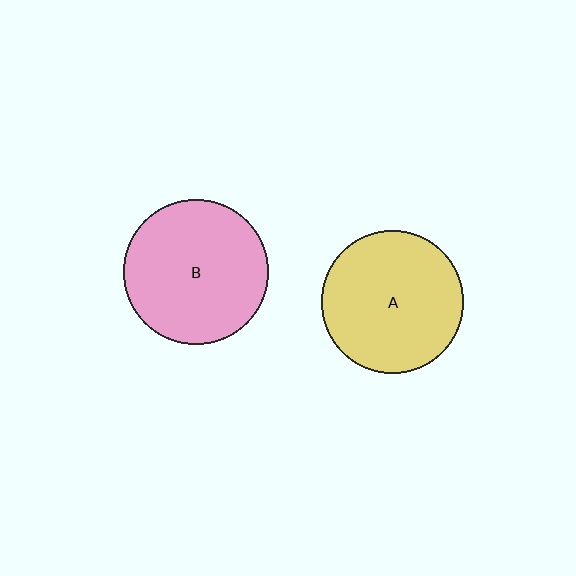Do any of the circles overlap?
No, none of the circles overlap.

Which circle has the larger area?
Circle B (pink).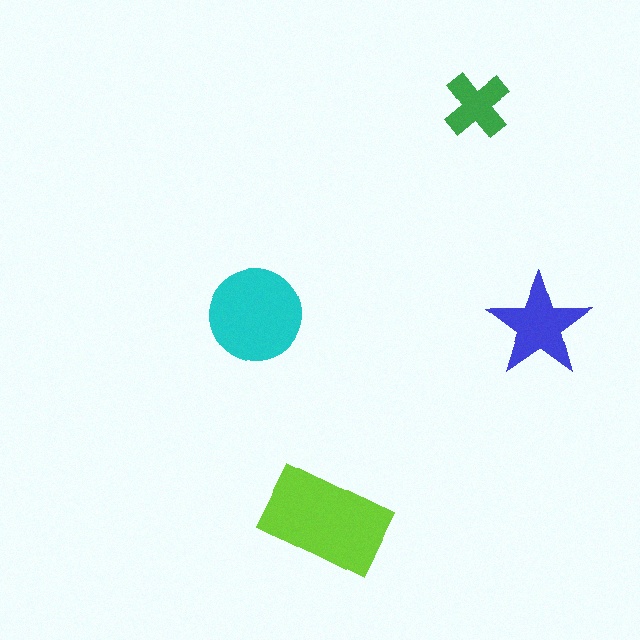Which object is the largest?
The lime rectangle.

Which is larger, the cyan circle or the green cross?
The cyan circle.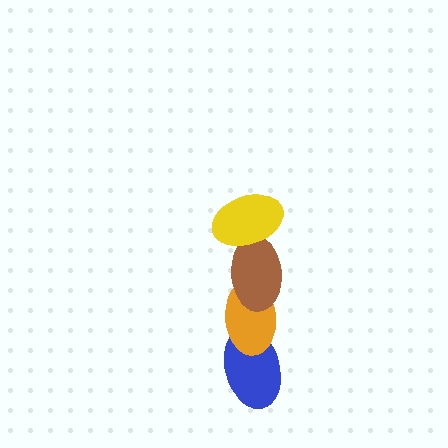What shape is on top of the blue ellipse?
The orange ellipse is on top of the blue ellipse.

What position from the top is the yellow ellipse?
The yellow ellipse is 1st from the top.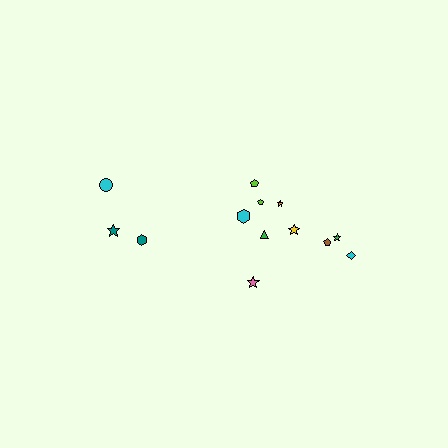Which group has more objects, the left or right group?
The right group.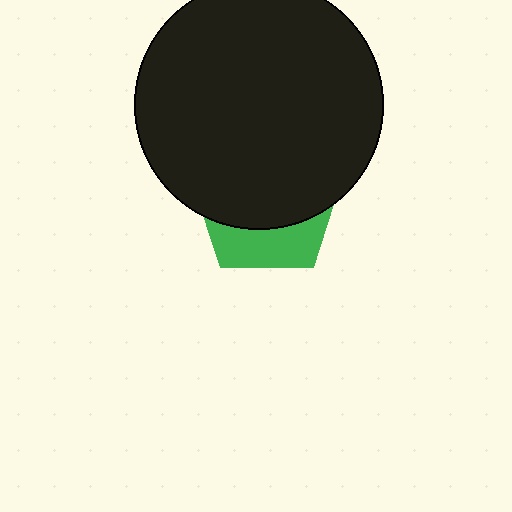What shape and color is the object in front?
The object in front is a black circle.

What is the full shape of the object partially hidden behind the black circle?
The partially hidden object is a green pentagon.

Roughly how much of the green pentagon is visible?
A small part of it is visible (roughly 32%).